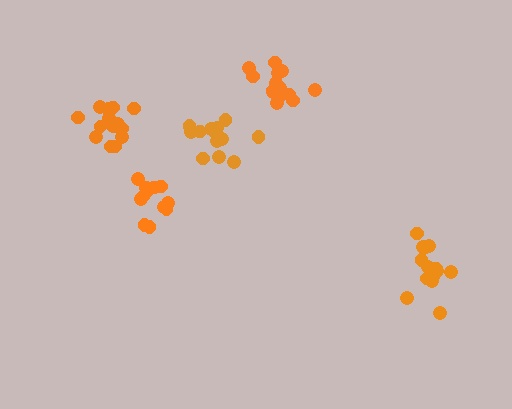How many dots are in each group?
Group 1: 15 dots, Group 2: 14 dots, Group 3: 14 dots, Group 4: 13 dots, Group 5: 12 dots (68 total).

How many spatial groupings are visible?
There are 5 spatial groupings.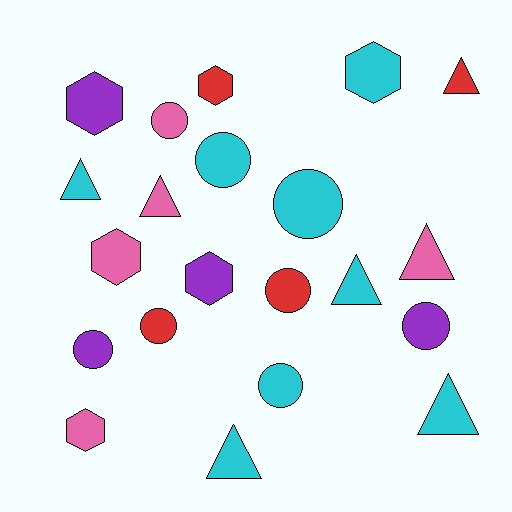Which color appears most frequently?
Cyan, with 8 objects.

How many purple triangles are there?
There are no purple triangles.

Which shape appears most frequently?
Circle, with 8 objects.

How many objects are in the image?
There are 21 objects.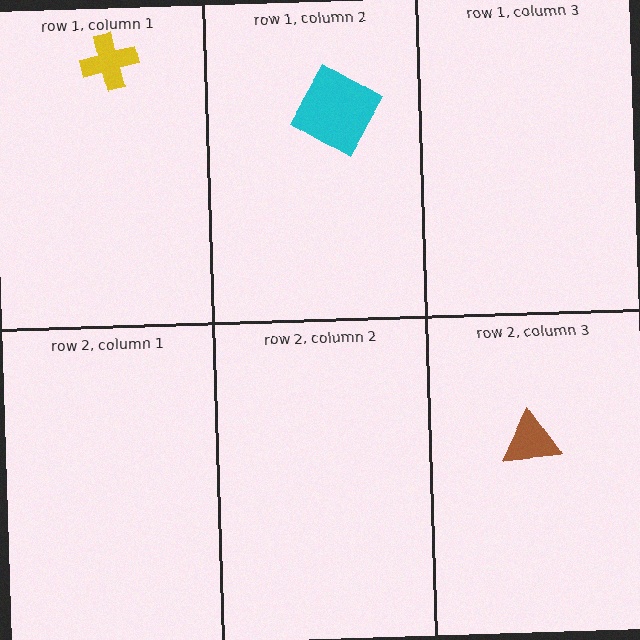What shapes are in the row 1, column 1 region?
The yellow cross.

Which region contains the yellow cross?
The row 1, column 1 region.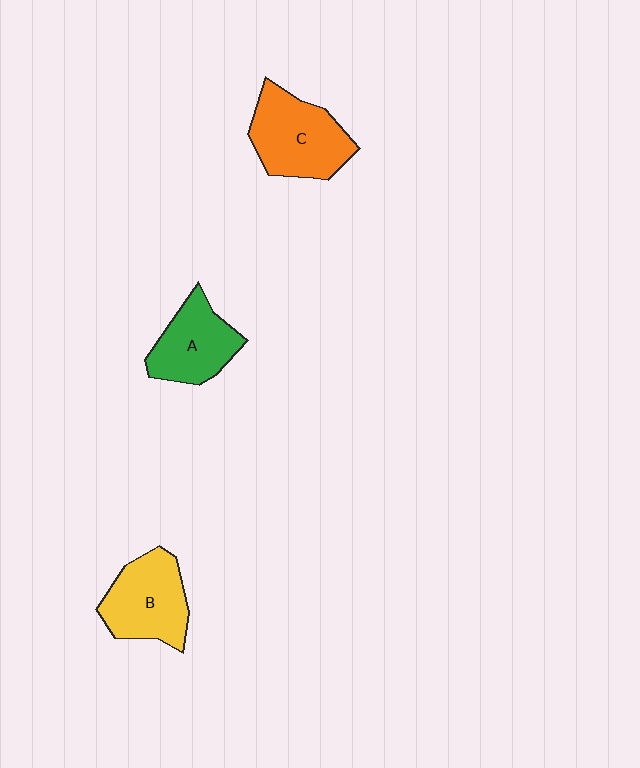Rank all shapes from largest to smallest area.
From largest to smallest: C (orange), B (yellow), A (green).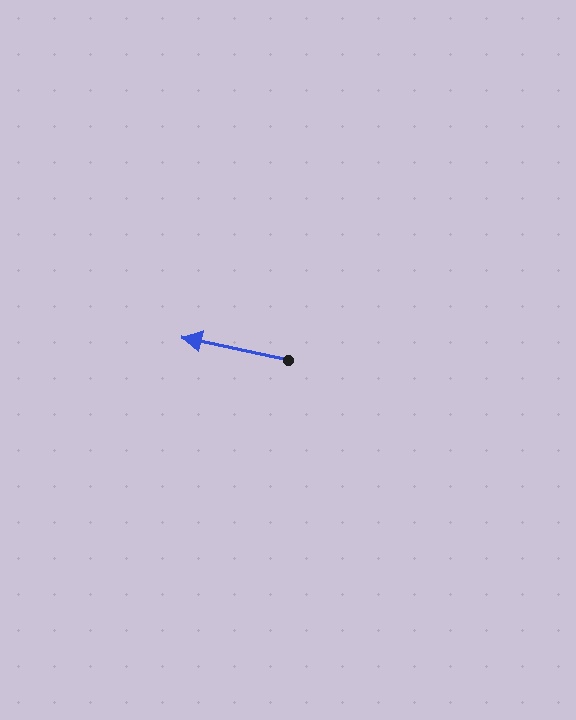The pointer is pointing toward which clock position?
Roughly 9 o'clock.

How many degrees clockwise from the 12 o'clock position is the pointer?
Approximately 282 degrees.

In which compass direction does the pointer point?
West.